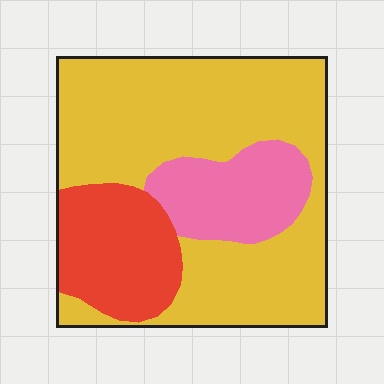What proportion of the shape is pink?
Pink takes up about one sixth (1/6) of the shape.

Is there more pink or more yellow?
Yellow.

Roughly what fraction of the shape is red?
Red takes up about one fifth (1/5) of the shape.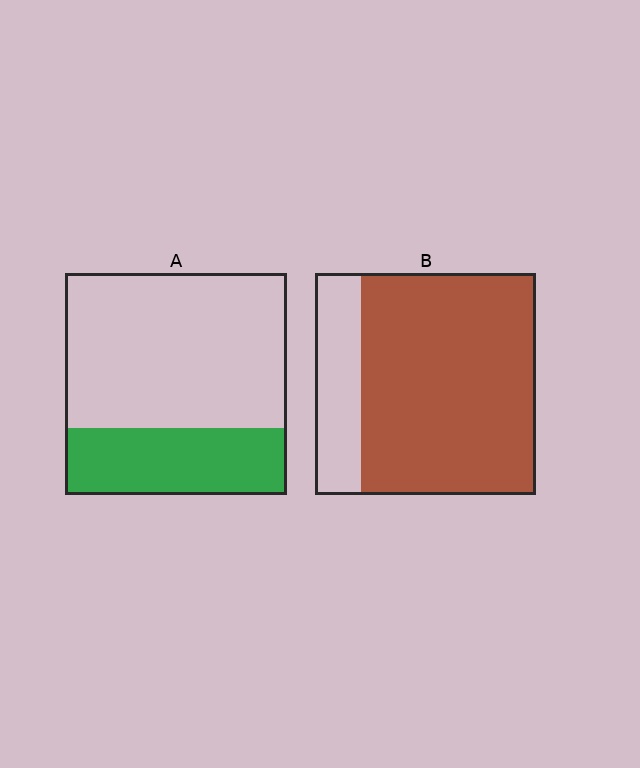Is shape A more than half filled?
No.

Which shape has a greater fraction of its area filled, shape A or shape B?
Shape B.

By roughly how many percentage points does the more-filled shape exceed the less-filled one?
By roughly 50 percentage points (B over A).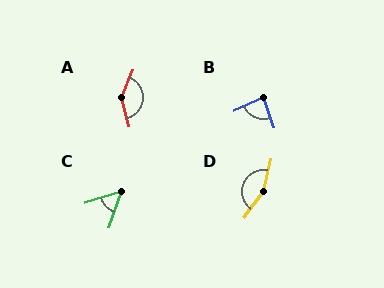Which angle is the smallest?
C, at approximately 53 degrees.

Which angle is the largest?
D, at approximately 157 degrees.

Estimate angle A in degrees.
Approximately 144 degrees.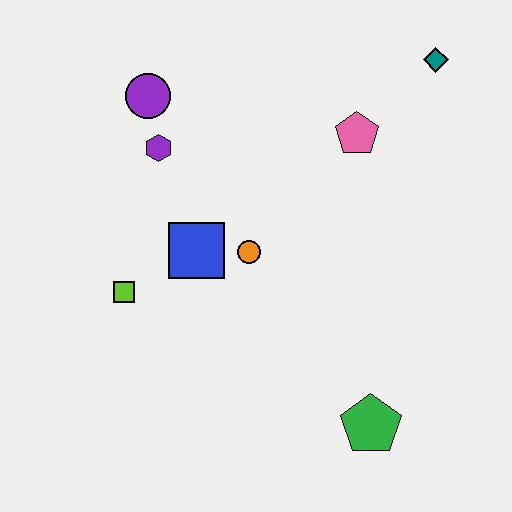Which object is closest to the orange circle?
The blue square is closest to the orange circle.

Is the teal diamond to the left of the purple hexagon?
No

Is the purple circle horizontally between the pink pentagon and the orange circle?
No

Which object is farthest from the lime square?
The teal diamond is farthest from the lime square.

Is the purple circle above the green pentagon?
Yes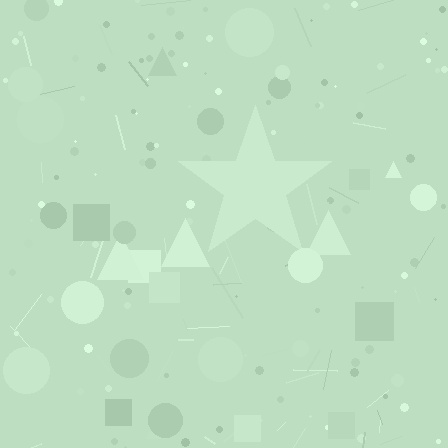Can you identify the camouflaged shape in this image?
The camouflaged shape is a star.